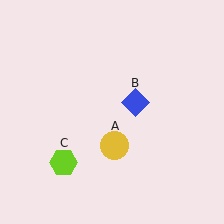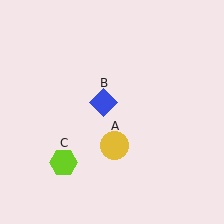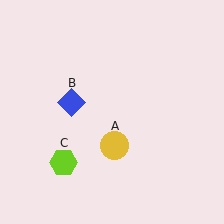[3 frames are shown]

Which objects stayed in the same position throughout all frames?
Yellow circle (object A) and lime hexagon (object C) remained stationary.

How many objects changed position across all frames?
1 object changed position: blue diamond (object B).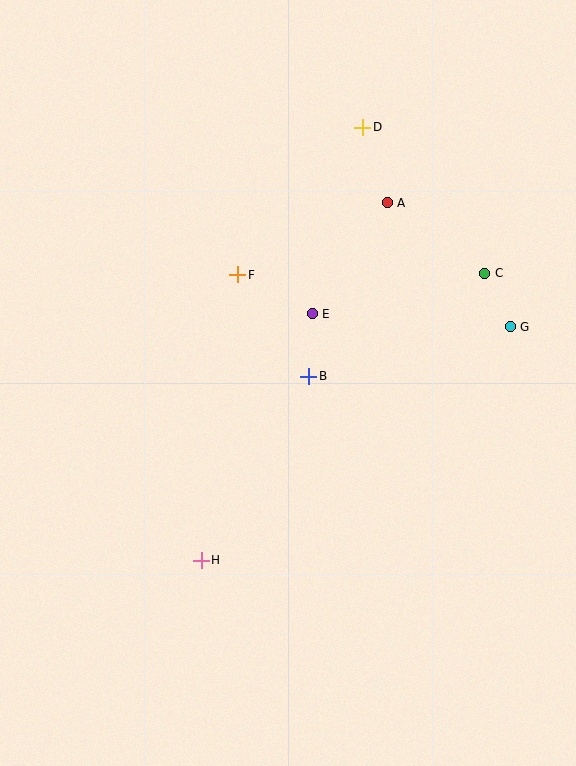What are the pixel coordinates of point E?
Point E is at (312, 314).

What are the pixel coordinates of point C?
Point C is at (485, 273).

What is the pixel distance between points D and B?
The distance between D and B is 255 pixels.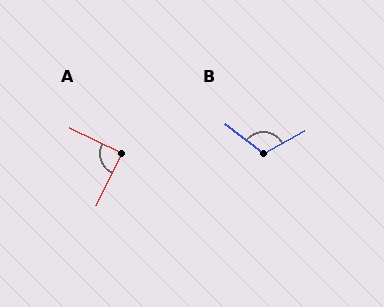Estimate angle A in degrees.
Approximately 90 degrees.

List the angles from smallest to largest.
A (90°), B (113°).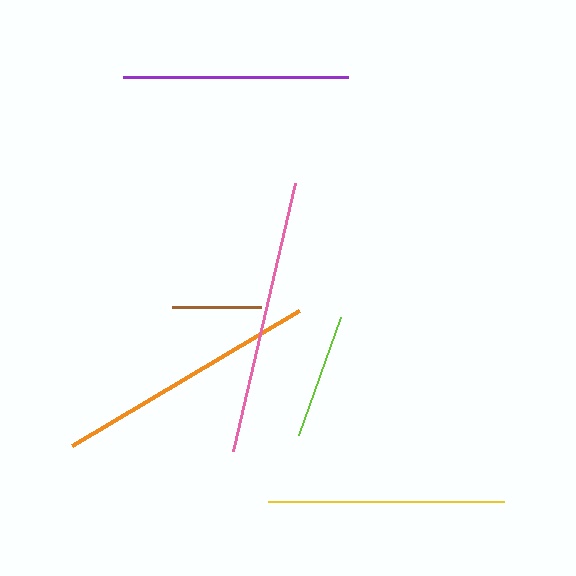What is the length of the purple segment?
The purple segment is approximately 225 pixels long.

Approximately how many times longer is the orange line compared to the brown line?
The orange line is approximately 3.0 times the length of the brown line.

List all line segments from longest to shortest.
From longest to shortest: pink, orange, yellow, purple, lime, brown.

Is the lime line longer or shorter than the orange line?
The orange line is longer than the lime line.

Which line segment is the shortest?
The brown line is the shortest at approximately 89 pixels.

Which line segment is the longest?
The pink line is the longest at approximately 275 pixels.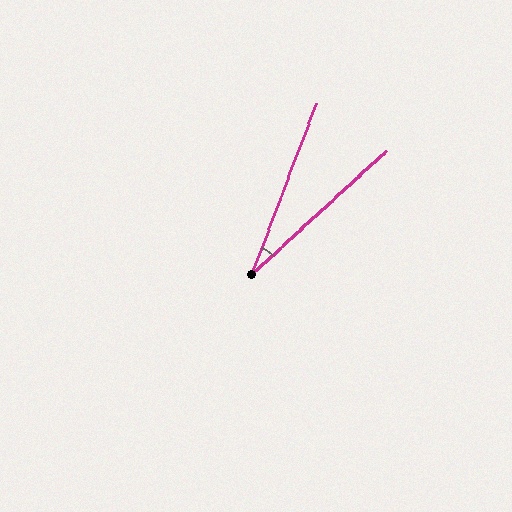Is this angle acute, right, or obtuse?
It is acute.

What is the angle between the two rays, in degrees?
Approximately 27 degrees.